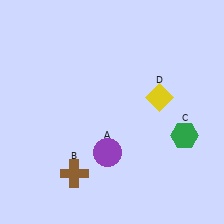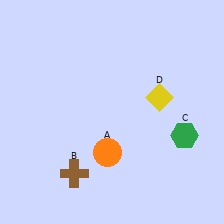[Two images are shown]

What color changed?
The circle (A) changed from purple in Image 1 to orange in Image 2.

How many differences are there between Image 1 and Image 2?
There is 1 difference between the two images.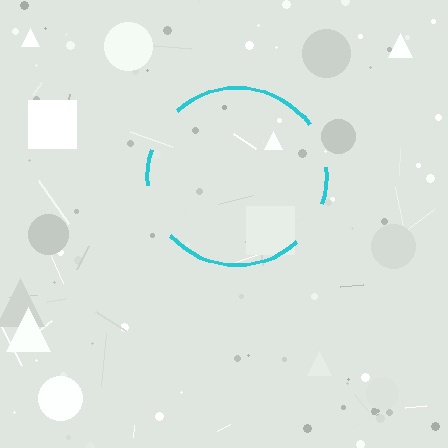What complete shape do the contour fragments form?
The contour fragments form a circle.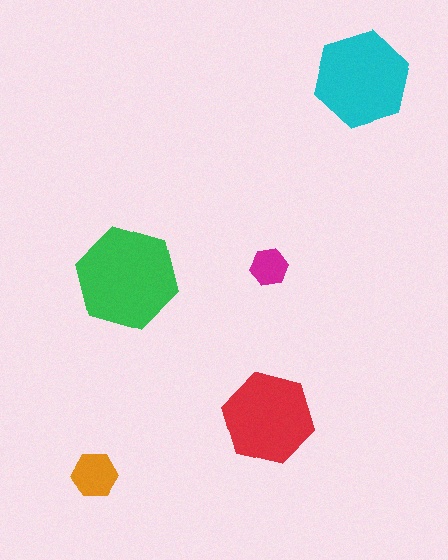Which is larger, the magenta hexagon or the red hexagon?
The red one.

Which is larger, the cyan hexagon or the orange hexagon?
The cyan one.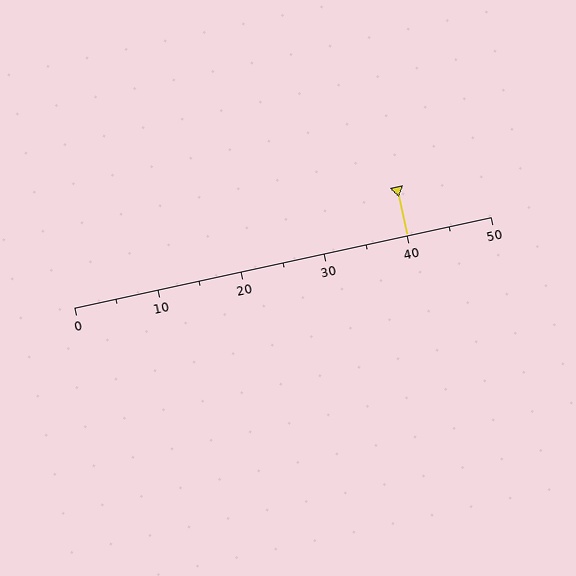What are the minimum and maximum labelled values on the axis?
The axis runs from 0 to 50.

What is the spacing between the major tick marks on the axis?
The major ticks are spaced 10 apart.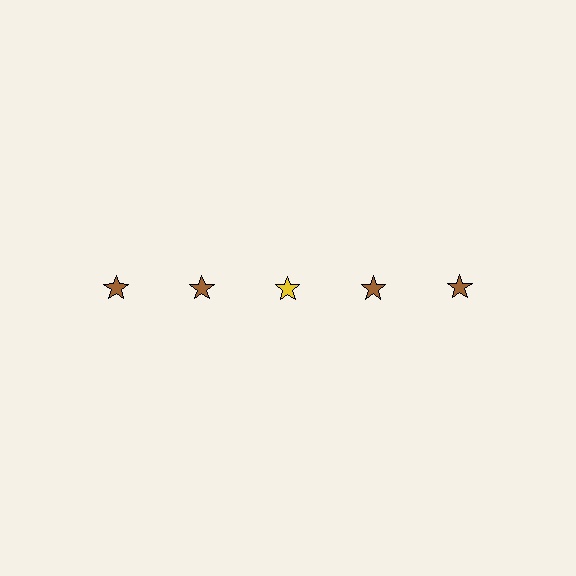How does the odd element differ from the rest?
It has a different color: yellow instead of brown.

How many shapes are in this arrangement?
There are 5 shapes arranged in a grid pattern.